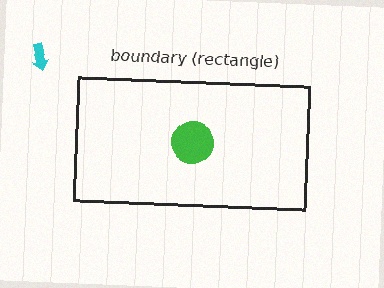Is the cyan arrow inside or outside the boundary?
Outside.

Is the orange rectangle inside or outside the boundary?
Inside.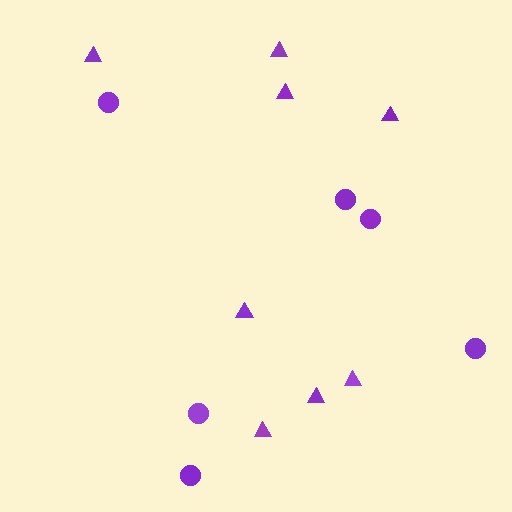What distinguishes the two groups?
There are 2 groups: one group of triangles (8) and one group of circles (6).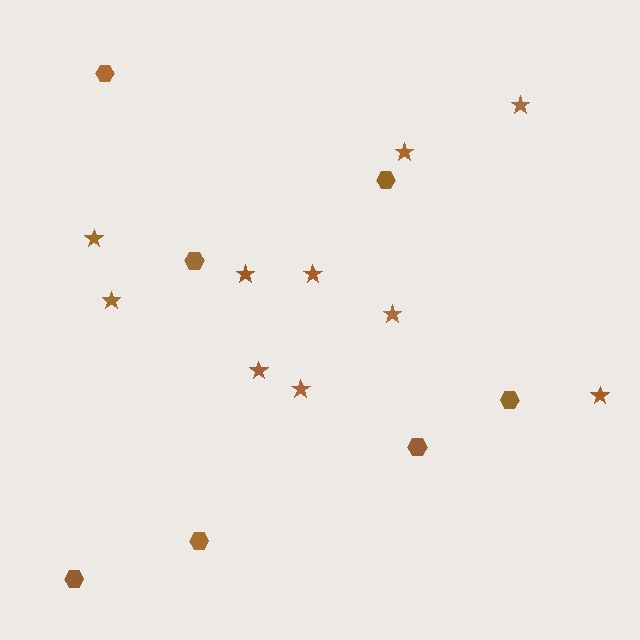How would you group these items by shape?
There are 2 groups: one group of hexagons (7) and one group of stars (10).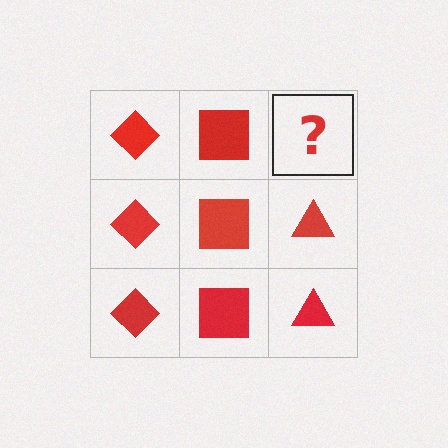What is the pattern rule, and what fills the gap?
The rule is that each column has a consistent shape. The gap should be filled with a red triangle.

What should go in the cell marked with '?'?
The missing cell should contain a red triangle.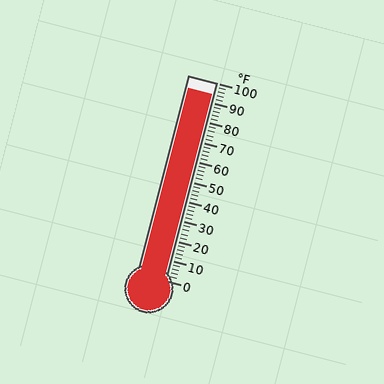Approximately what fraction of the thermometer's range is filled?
The thermometer is filled to approximately 95% of its range.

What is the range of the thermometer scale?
The thermometer scale ranges from 0°F to 100°F.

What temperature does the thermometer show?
The thermometer shows approximately 94°F.